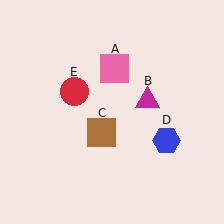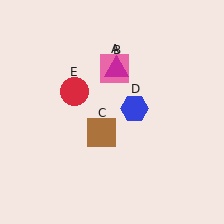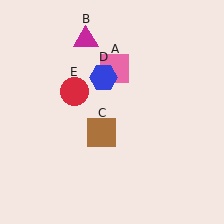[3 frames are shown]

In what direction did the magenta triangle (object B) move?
The magenta triangle (object B) moved up and to the left.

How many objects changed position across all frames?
2 objects changed position: magenta triangle (object B), blue hexagon (object D).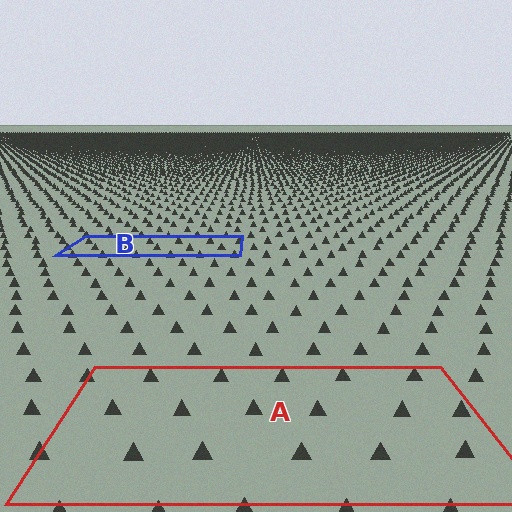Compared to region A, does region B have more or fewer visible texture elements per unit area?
Region B has more texture elements per unit area — they are packed more densely because it is farther away.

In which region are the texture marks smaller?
The texture marks are smaller in region B, because it is farther away.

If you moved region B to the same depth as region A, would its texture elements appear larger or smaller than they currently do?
They would appear larger. At a closer depth, the same texture elements are projected at a bigger on-screen size.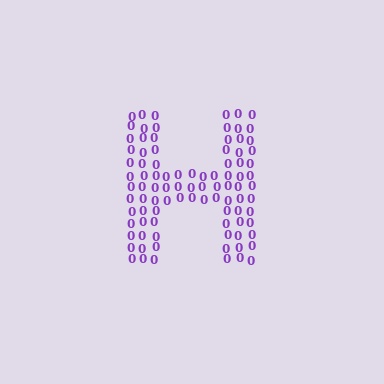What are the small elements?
The small elements are digit 0's.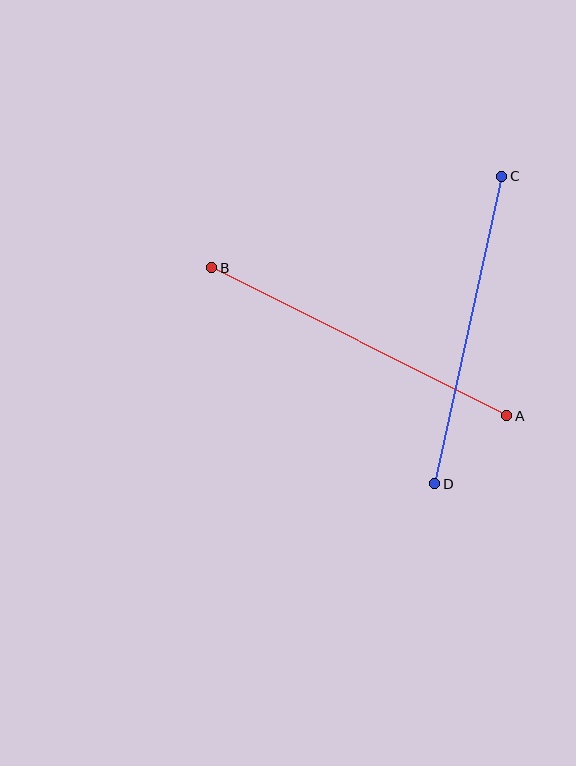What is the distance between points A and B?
The distance is approximately 330 pixels.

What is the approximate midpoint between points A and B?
The midpoint is at approximately (359, 342) pixels.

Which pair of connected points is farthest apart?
Points A and B are farthest apart.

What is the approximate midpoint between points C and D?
The midpoint is at approximately (468, 330) pixels.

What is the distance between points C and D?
The distance is approximately 315 pixels.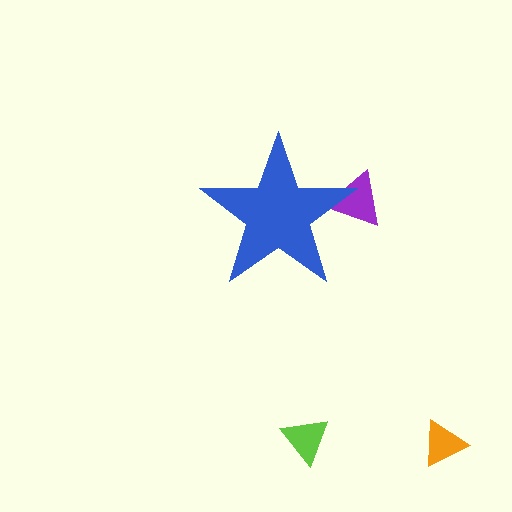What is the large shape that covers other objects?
A blue star.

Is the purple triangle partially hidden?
Yes, the purple triangle is partially hidden behind the blue star.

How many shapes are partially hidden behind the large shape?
1 shape is partially hidden.